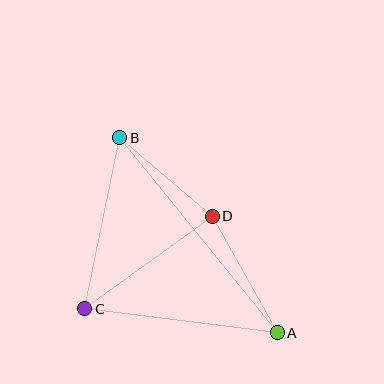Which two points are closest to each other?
Points B and D are closest to each other.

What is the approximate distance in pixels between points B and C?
The distance between B and C is approximately 174 pixels.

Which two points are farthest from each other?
Points A and B are farthest from each other.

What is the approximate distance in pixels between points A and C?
The distance between A and C is approximately 194 pixels.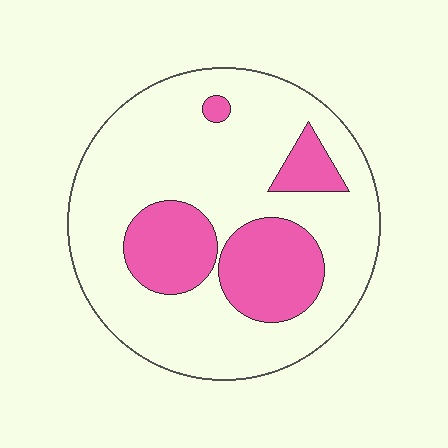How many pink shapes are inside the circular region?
4.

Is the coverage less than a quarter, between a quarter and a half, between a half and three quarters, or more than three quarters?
Between a quarter and a half.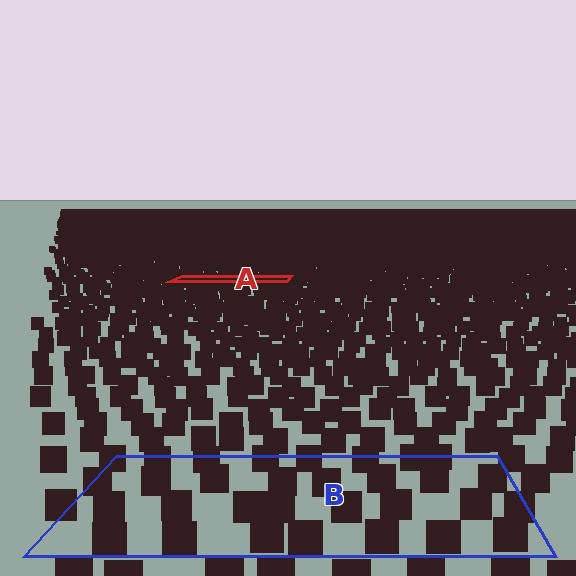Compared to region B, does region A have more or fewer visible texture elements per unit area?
Region A has more texture elements per unit area — they are packed more densely because it is farther away.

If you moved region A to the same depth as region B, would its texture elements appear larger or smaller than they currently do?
They would appear larger. At a closer depth, the same texture elements are projected at a bigger on-screen size.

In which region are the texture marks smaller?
The texture marks are smaller in region A, because it is farther away.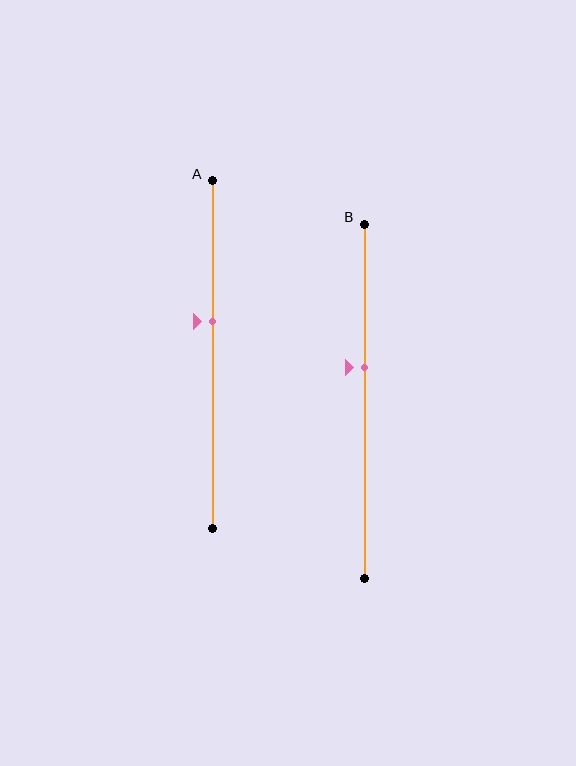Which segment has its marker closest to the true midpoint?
Segment A has its marker closest to the true midpoint.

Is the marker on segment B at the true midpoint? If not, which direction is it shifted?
No, the marker on segment B is shifted upward by about 10% of the segment length.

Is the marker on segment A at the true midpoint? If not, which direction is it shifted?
No, the marker on segment A is shifted upward by about 10% of the segment length.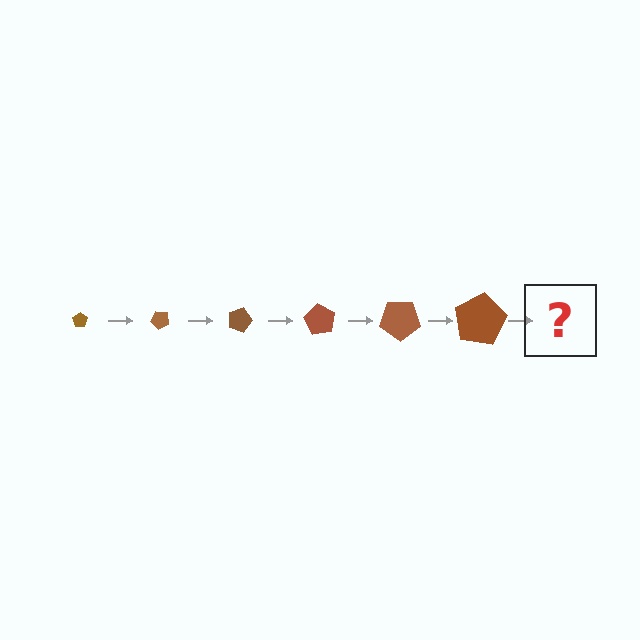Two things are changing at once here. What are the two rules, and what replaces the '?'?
The two rules are that the pentagon grows larger each step and it rotates 45 degrees each step. The '?' should be a pentagon, larger than the previous one and rotated 270 degrees from the start.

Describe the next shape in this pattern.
It should be a pentagon, larger than the previous one and rotated 270 degrees from the start.